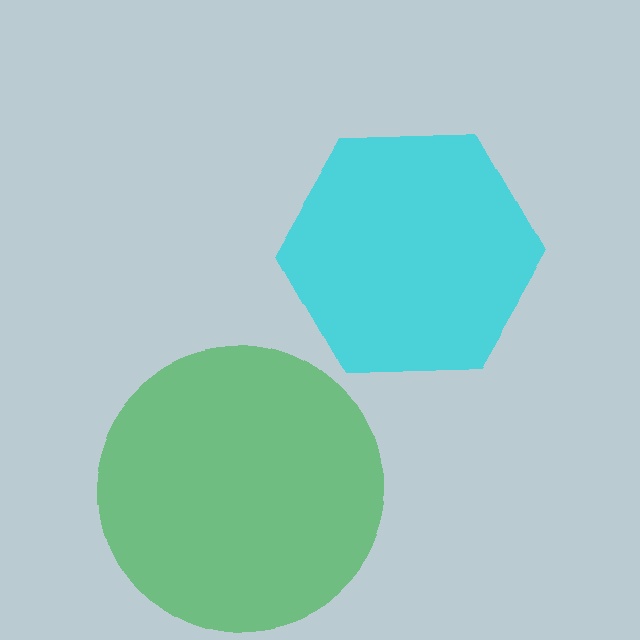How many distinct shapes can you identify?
There are 2 distinct shapes: a cyan hexagon, a green circle.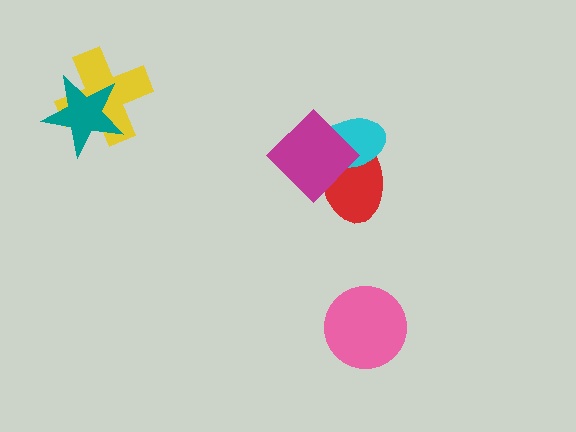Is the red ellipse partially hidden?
Yes, it is partially covered by another shape.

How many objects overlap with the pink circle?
0 objects overlap with the pink circle.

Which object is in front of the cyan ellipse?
The magenta diamond is in front of the cyan ellipse.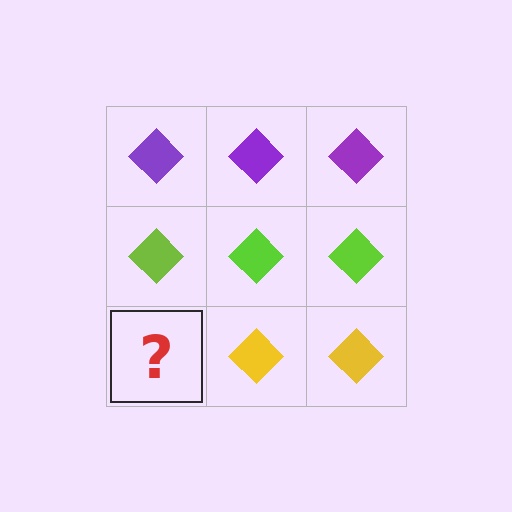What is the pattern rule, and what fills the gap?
The rule is that each row has a consistent color. The gap should be filled with a yellow diamond.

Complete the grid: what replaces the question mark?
The question mark should be replaced with a yellow diamond.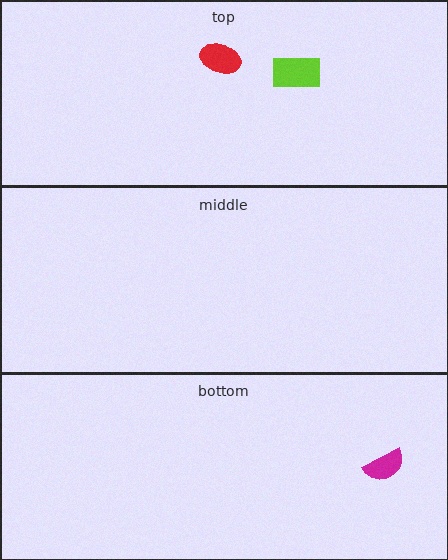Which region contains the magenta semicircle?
The bottom region.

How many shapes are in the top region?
2.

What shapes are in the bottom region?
The magenta semicircle.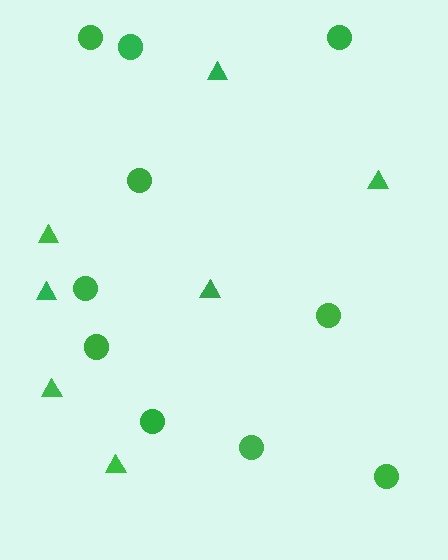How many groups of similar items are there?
There are 2 groups: one group of circles (10) and one group of triangles (7).